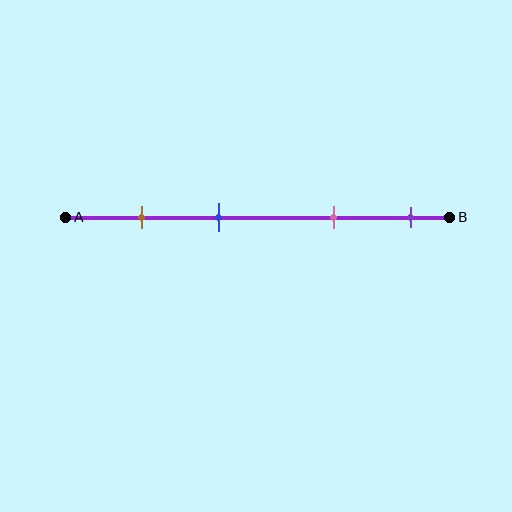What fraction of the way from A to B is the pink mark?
The pink mark is approximately 70% (0.7) of the way from A to B.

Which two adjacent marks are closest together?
The brown and blue marks are the closest adjacent pair.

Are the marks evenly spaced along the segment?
No, the marks are not evenly spaced.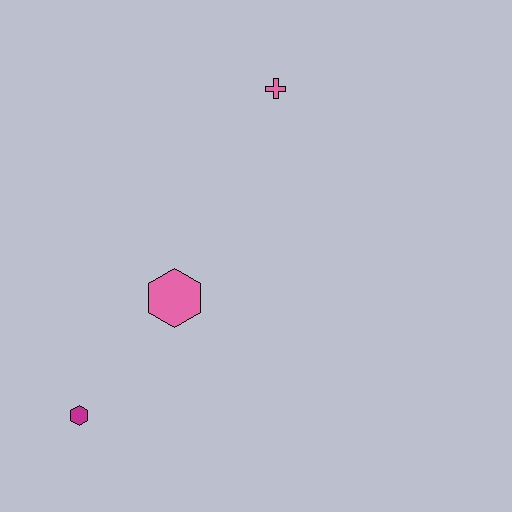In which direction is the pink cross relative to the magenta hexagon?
The pink cross is above the magenta hexagon.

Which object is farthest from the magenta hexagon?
The pink cross is farthest from the magenta hexagon.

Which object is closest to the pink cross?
The pink hexagon is closest to the pink cross.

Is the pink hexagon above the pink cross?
No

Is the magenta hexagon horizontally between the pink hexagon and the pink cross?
No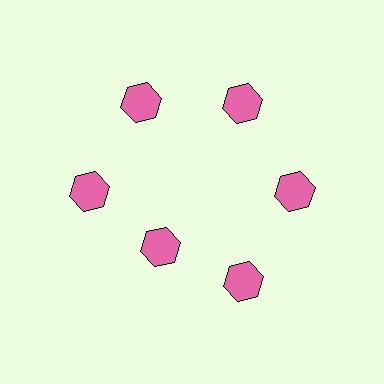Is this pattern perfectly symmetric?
No. The 6 pink hexagons are arranged in a ring, but one element near the 7 o'clock position is pulled inward toward the center, breaking the 6-fold rotational symmetry.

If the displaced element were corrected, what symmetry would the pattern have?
It would have 6-fold rotational symmetry — the pattern would map onto itself every 60 degrees.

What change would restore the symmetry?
The symmetry would be restored by moving it outward, back onto the ring so that all 6 hexagons sit at equal angles and equal distance from the center.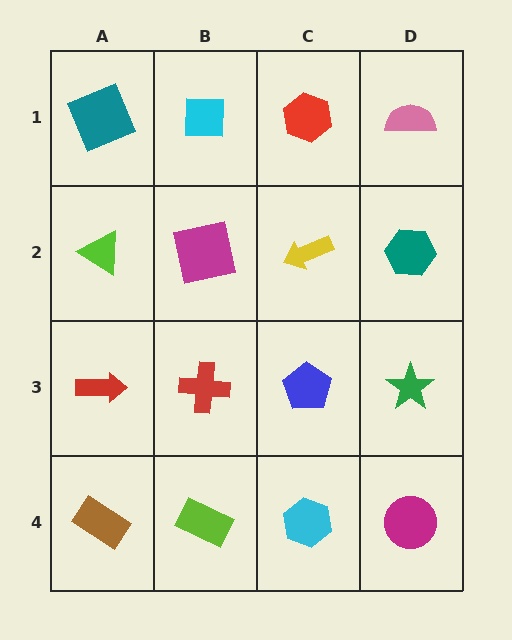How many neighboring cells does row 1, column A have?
2.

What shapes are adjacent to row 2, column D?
A pink semicircle (row 1, column D), a green star (row 3, column D), a yellow arrow (row 2, column C).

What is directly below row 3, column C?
A cyan hexagon.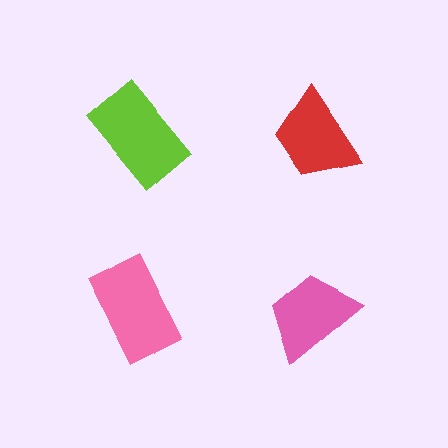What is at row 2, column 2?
A pink trapezoid.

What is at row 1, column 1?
A lime rectangle.